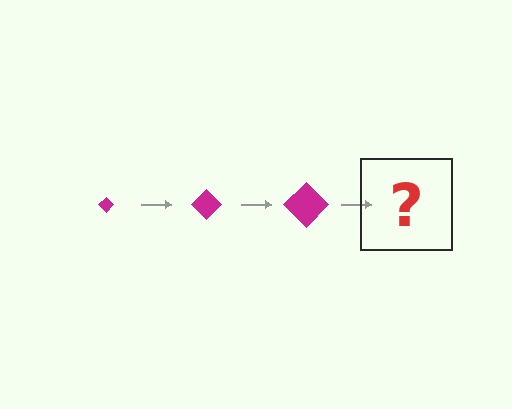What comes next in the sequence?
The next element should be a magenta diamond, larger than the previous one.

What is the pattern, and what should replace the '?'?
The pattern is that the diamond gets progressively larger each step. The '?' should be a magenta diamond, larger than the previous one.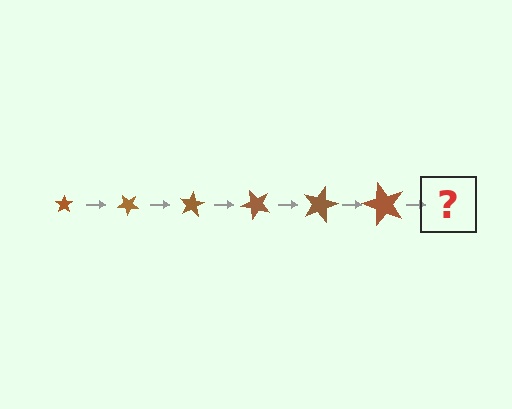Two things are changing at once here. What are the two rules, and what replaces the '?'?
The two rules are that the star grows larger each step and it rotates 40 degrees each step. The '?' should be a star, larger than the previous one and rotated 240 degrees from the start.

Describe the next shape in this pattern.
It should be a star, larger than the previous one and rotated 240 degrees from the start.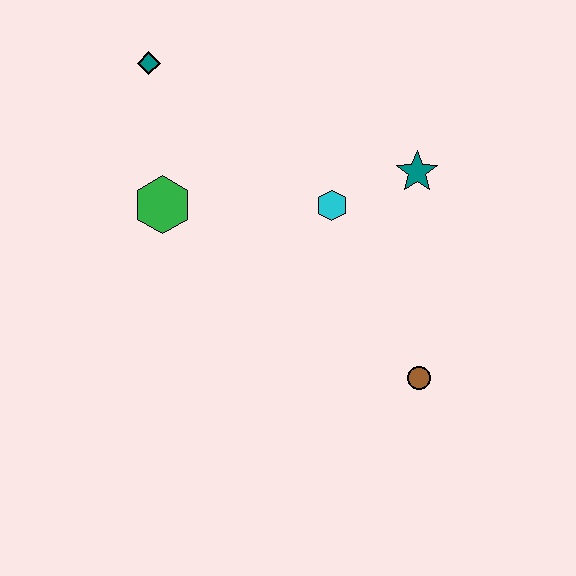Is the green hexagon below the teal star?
Yes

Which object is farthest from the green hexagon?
The brown circle is farthest from the green hexagon.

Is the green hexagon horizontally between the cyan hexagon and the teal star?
No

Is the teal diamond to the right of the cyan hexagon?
No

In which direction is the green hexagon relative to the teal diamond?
The green hexagon is below the teal diamond.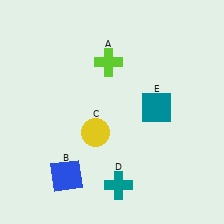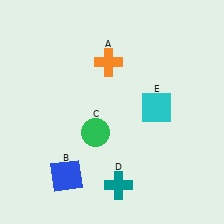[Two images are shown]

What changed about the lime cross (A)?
In Image 1, A is lime. In Image 2, it changed to orange.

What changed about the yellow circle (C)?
In Image 1, C is yellow. In Image 2, it changed to green.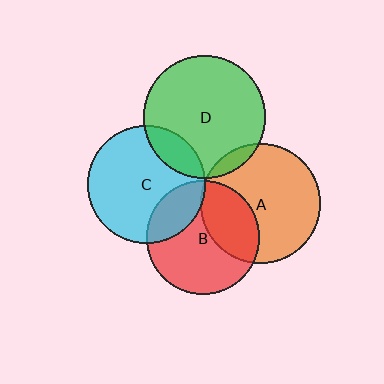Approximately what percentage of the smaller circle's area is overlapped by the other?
Approximately 35%.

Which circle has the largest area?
Circle D (green).